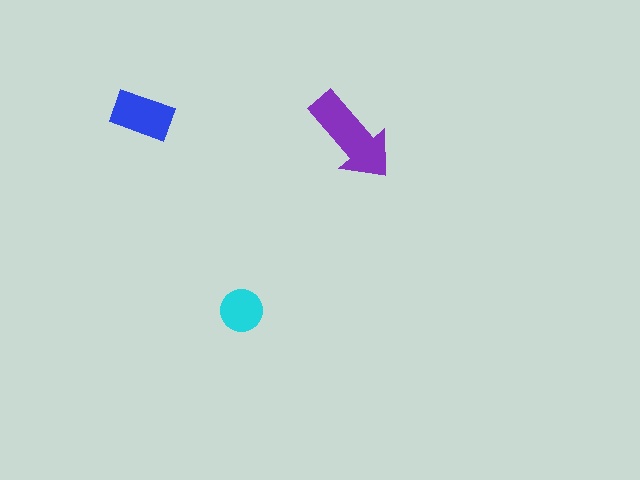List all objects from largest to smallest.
The purple arrow, the blue rectangle, the cyan circle.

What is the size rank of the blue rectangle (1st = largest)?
2nd.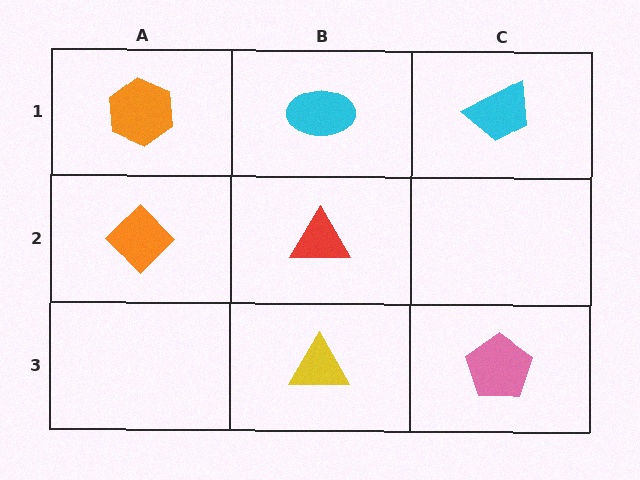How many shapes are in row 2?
2 shapes.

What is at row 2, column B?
A red triangle.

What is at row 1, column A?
An orange hexagon.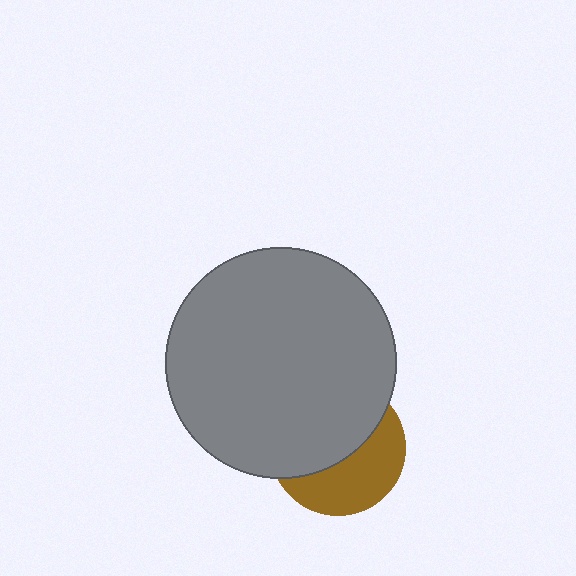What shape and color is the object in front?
The object in front is a gray circle.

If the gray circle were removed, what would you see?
You would see the complete brown circle.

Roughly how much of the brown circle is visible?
A small part of it is visible (roughly 44%).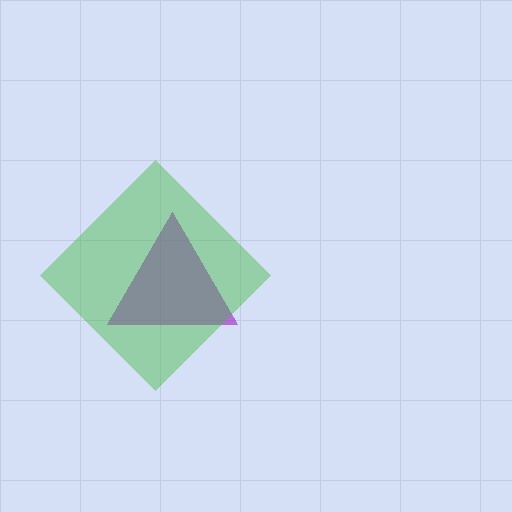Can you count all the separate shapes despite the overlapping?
Yes, there are 2 separate shapes.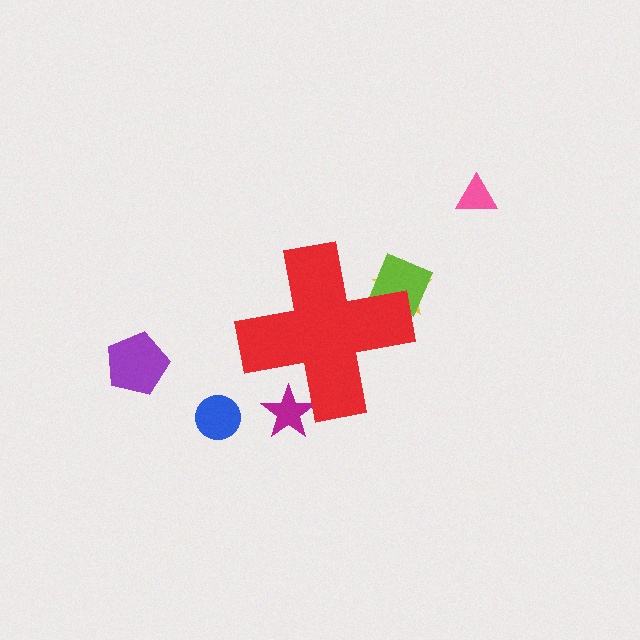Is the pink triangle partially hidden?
No, the pink triangle is fully visible.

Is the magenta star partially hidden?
Yes, the magenta star is partially hidden behind the red cross.